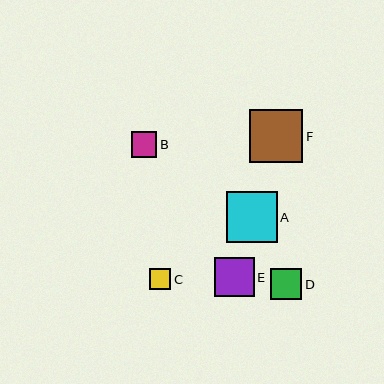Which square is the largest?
Square F is the largest with a size of approximately 53 pixels.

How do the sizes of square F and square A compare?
Square F and square A are approximately the same size.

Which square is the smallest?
Square C is the smallest with a size of approximately 22 pixels.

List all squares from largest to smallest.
From largest to smallest: F, A, E, D, B, C.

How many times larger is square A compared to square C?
Square A is approximately 2.4 times the size of square C.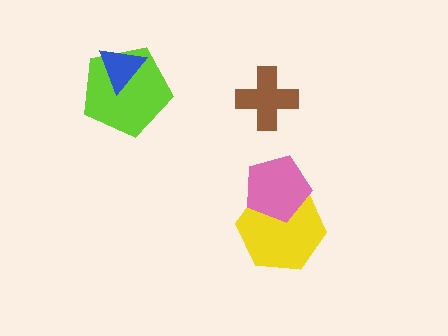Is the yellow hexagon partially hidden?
Yes, it is partially covered by another shape.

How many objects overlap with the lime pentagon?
1 object overlaps with the lime pentagon.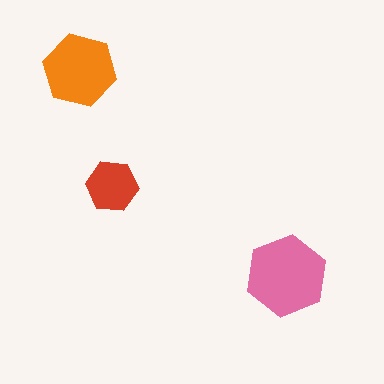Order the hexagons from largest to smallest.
the pink one, the orange one, the red one.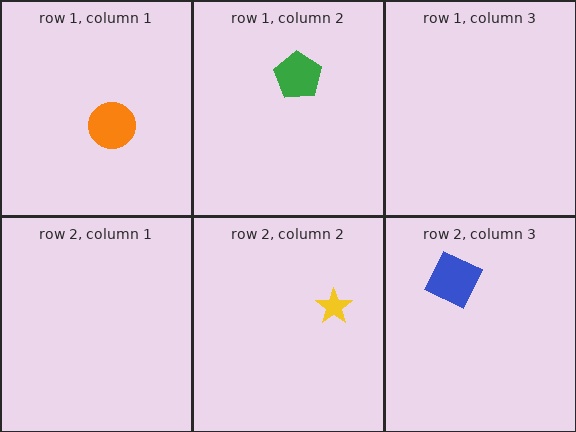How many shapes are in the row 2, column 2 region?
1.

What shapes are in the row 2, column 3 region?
The blue diamond.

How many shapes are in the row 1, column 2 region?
1.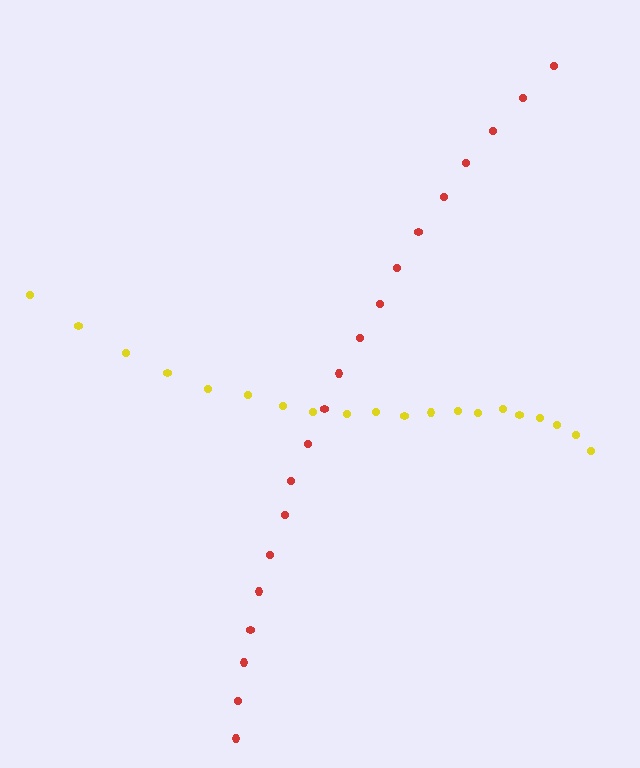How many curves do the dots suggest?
There are 2 distinct paths.